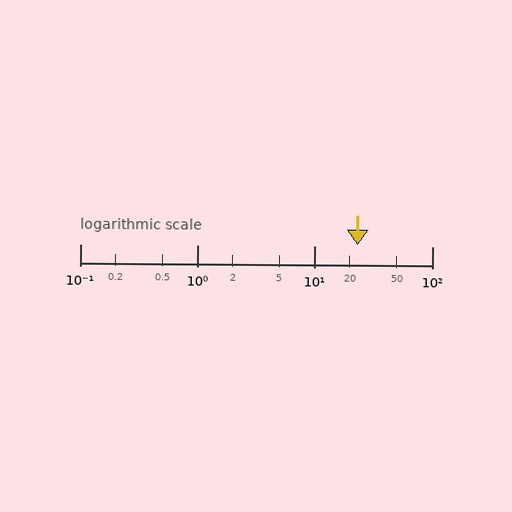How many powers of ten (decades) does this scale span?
The scale spans 3 decades, from 0.1 to 100.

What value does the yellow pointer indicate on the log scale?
The pointer indicates approximately 23.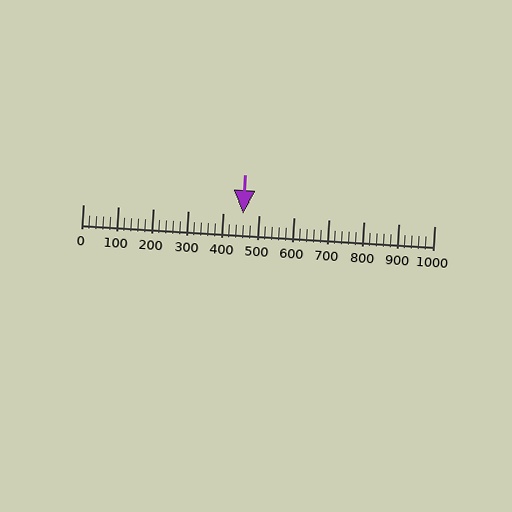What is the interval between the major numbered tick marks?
The major tick marks are spaced 100 units apart.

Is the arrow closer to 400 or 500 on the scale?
The arrow is closer to 500.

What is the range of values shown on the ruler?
The ruler shows values from 0 to 1000.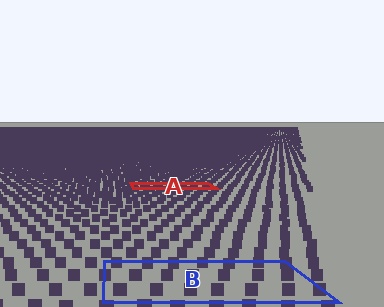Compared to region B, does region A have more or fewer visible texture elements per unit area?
Region A has more texture elements per unit area — they are packed more densely because it is farther away.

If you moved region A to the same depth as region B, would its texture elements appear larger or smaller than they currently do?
They would appear larger. At a closer depth, the same texture elements are projected at a bigger on-screen size.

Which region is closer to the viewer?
Region B is closer. The texture elements there are larger and more spread out.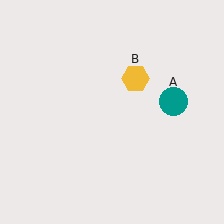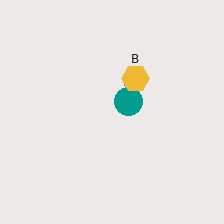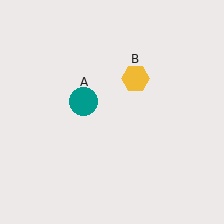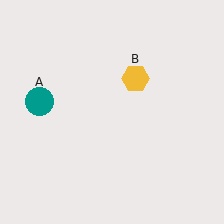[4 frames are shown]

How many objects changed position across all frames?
1 object changed position: teal circle (object A).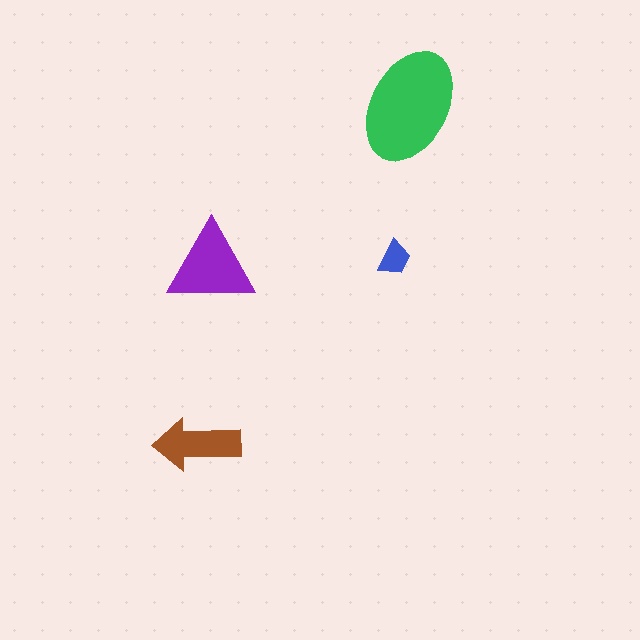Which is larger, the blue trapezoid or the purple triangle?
The purple triangle.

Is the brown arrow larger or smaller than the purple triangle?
Smaller.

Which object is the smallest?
The blue trapezoid.